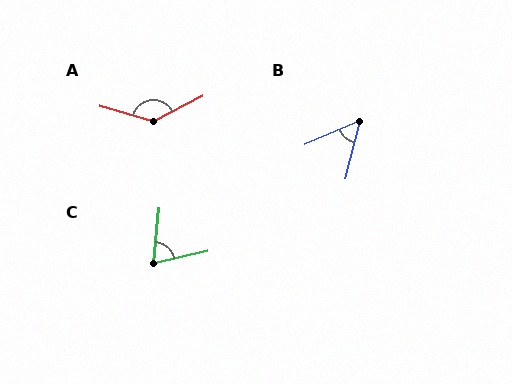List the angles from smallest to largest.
B (52°), C (71°), A (137°).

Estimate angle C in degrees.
Approximately 71 degrees.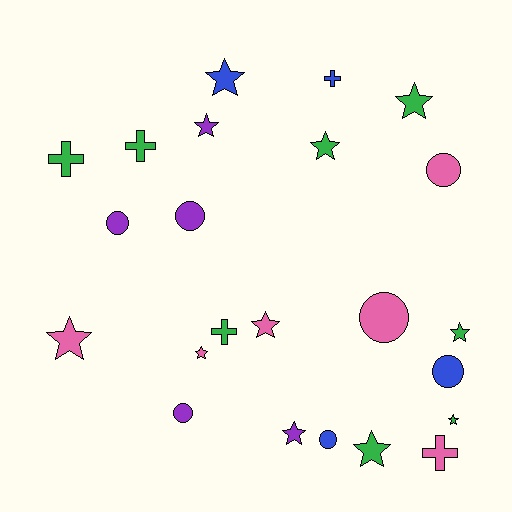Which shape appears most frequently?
Star, with 11 objects.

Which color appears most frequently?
Green, with 8 objects.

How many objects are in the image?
There are 23 objects.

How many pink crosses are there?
There is 1 pink cross.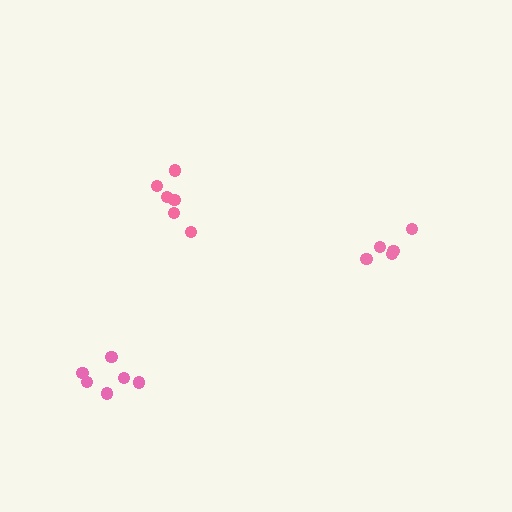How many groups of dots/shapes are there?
There are 3 groups.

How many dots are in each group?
Group 1: 6 dots, Group 2: 6 dots, Group 3: 5 dots (17 total).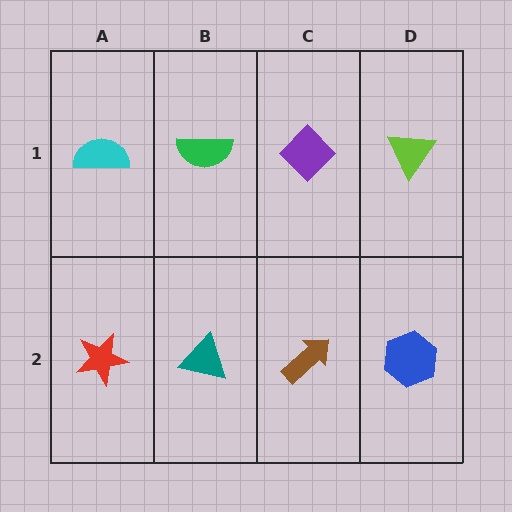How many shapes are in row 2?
4 shapes.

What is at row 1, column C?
A purple diamond.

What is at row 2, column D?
A blue hexagon.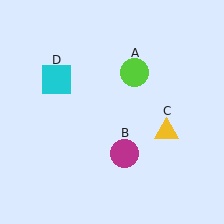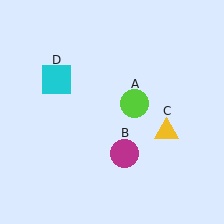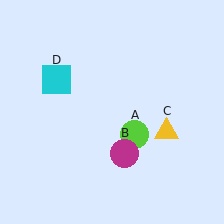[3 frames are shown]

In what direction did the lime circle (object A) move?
The lime circle (object A) moved down.